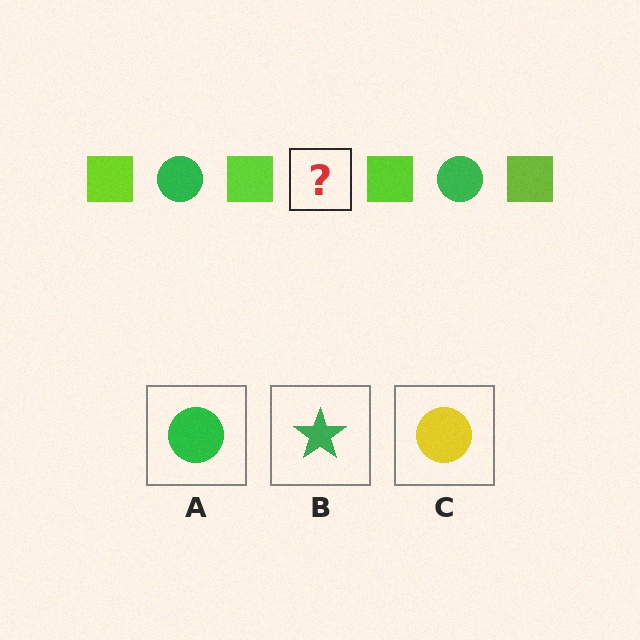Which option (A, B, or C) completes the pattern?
A.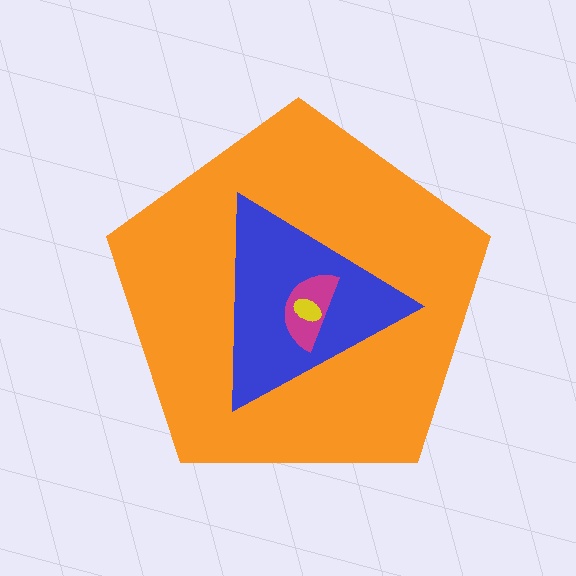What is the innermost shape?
The yellow ellipse.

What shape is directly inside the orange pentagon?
The blue triangle.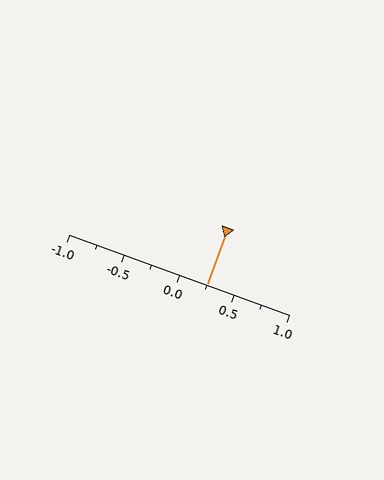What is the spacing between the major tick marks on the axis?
The major ticks are spaced 0.5 apart.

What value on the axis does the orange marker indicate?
The marker indicates approximately 0.25.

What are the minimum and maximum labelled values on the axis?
The axis runs from -1.0 to 1.0.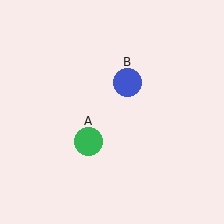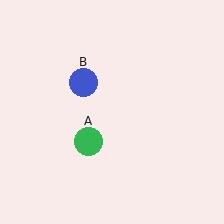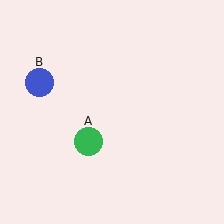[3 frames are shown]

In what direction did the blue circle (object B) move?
The blue circle (object B) moved left.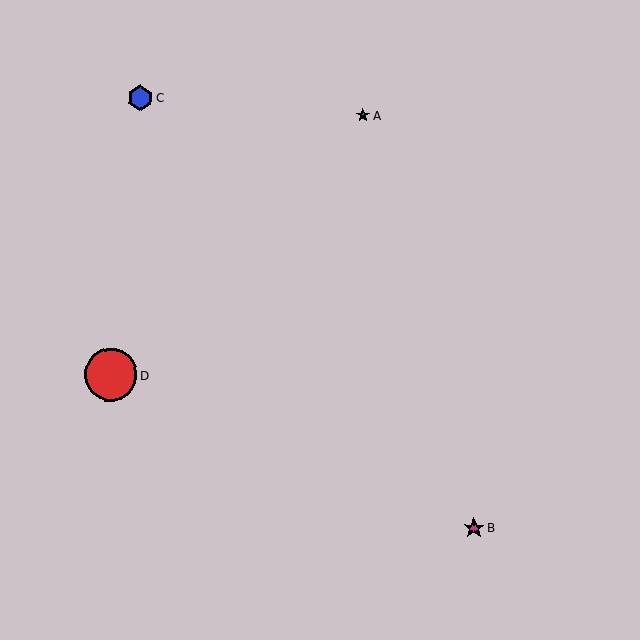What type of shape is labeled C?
Shape C is a blue hexagon.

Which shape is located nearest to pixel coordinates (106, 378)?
The red circle (labeled D) at (111, 375) is nearest to that location.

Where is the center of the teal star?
The center of the teal star is at (363, 115).